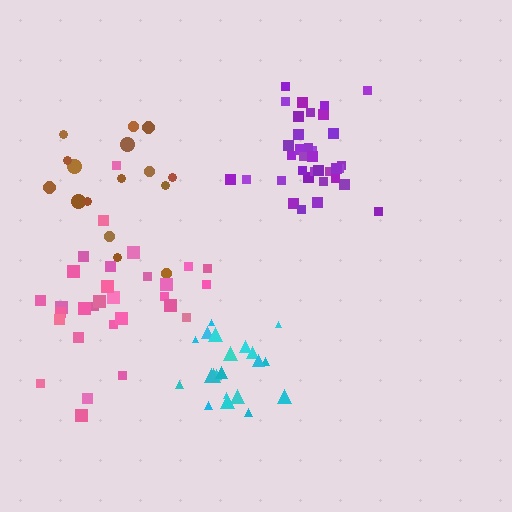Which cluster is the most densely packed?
Purple.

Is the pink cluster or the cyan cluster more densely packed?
Cyan.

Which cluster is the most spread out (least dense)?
Brown.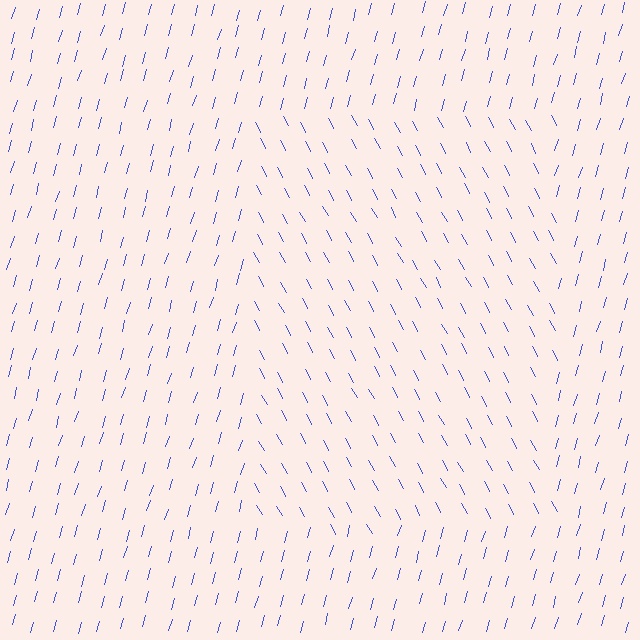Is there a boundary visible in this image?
Yes, there is a texture boundary formed by a change in line orientation.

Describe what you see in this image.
The image is filled with small blue line segments. A rectangle region in the image has lines oriented differently from the surrounding lines, creating a visible texture boundary.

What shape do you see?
I see a rectangle.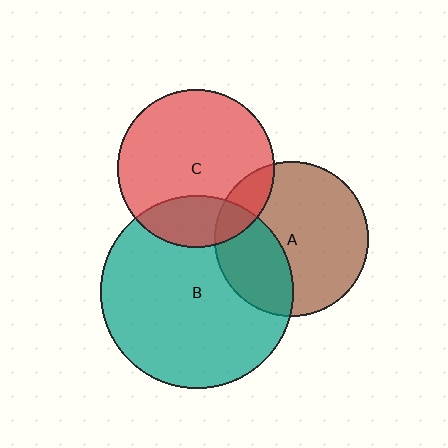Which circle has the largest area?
Circle B (teal).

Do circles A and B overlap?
Yes.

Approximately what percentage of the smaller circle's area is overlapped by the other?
Approximately 35%.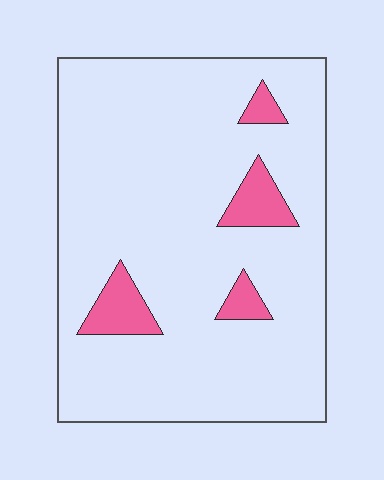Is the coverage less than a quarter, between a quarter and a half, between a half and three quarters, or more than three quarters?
Less than a quarter.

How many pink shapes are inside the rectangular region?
4.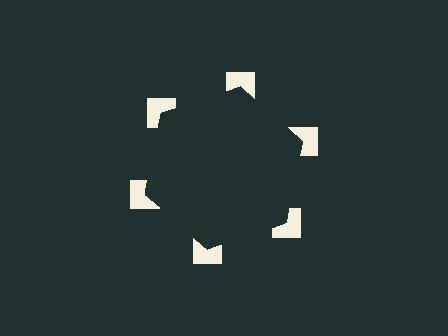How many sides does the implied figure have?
6 sides.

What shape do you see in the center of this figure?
An illusory hexagon — its edges are inferred from the aligned wedge cuts in the notched squares, not physically drawn.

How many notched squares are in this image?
There are 6 — one at each vertex of the illusory hexagon.